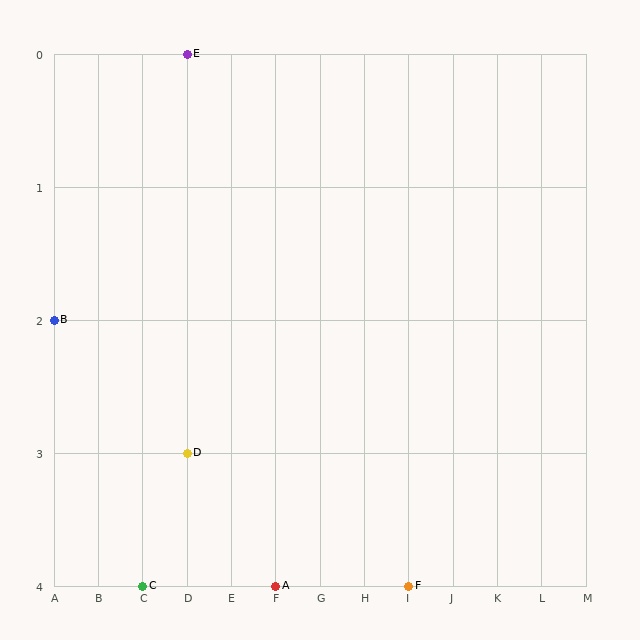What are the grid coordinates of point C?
Point C is at grid coordinates (C, 4).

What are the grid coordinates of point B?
Point B is at grid coordinates (A, 2).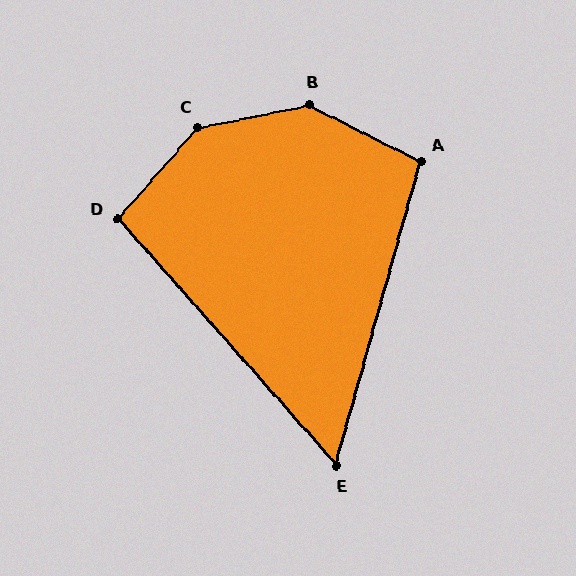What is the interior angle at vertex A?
Approximately 101 degrees (obtuse).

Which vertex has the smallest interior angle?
E, at approximately 57 degrees.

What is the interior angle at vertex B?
Approximately 142 degrees (obtuse).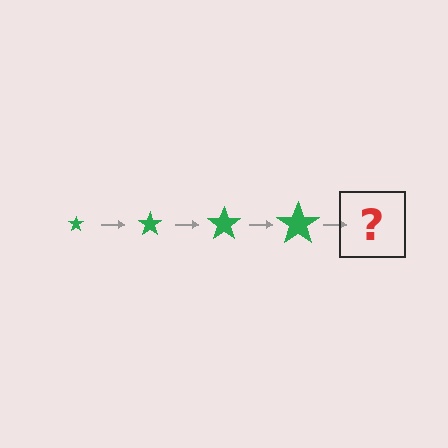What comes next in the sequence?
The next element should be a green star, larger than the previous one.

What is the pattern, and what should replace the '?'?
The pattern is that the star gets progressively larger each step. The '?' should be a green star, larger than the previous one.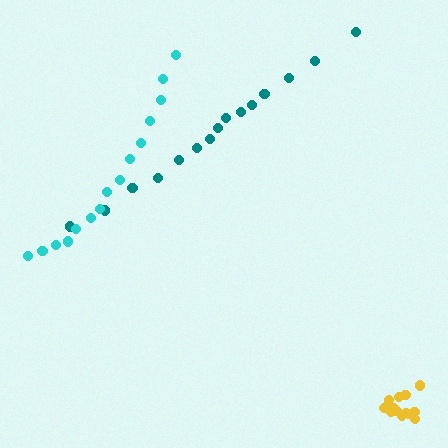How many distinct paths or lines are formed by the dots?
There are 3 distinct paths.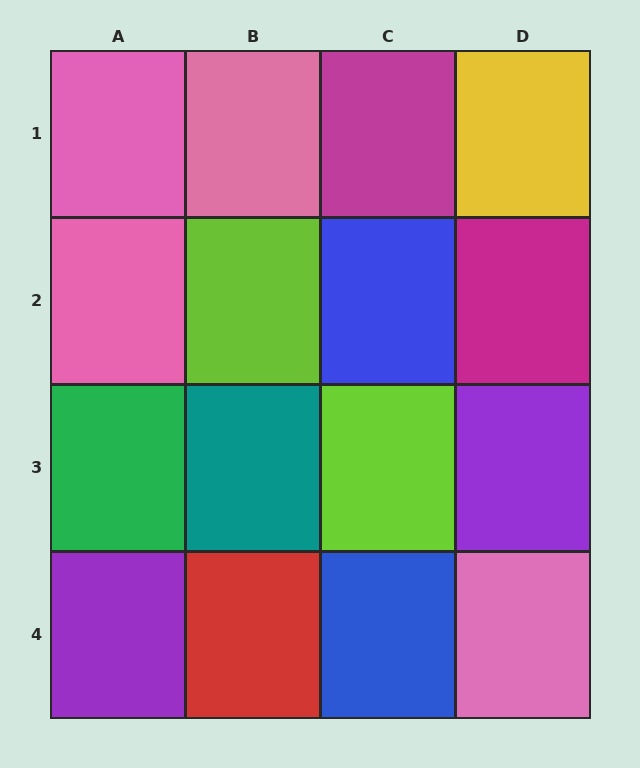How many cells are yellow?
1 cell is yellow.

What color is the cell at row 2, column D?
Magenta.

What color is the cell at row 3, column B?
Teal.